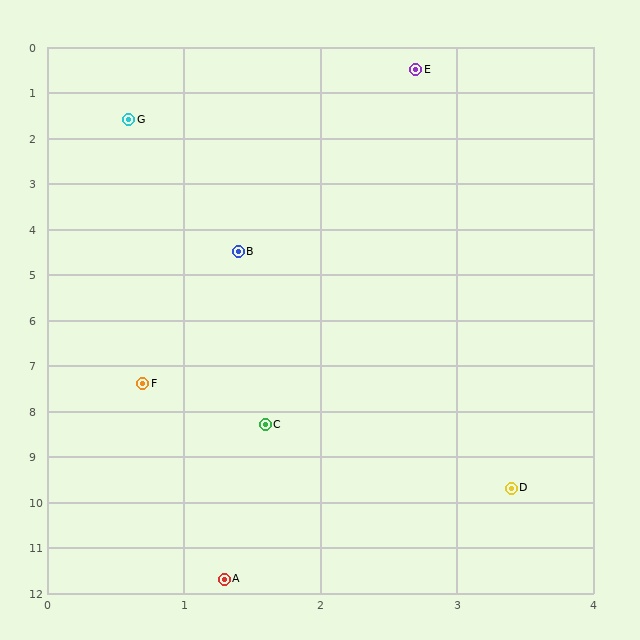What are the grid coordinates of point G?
Point G is at approximately (0.6, 1.6).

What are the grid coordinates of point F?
Point F is at approximately (0.7, 7.4).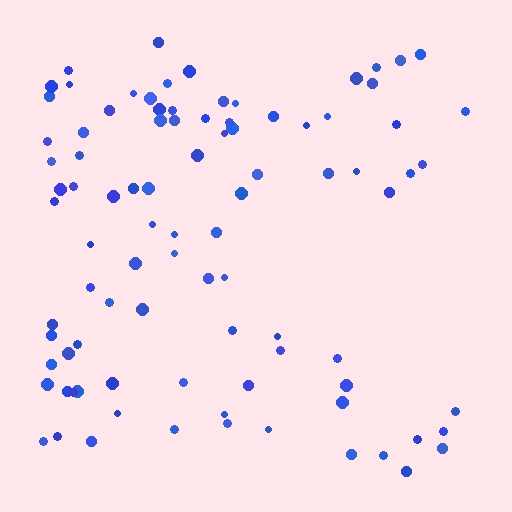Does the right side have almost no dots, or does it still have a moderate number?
Still a moderate number, just noticeably fewer than the left.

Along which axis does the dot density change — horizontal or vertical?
Horizontal.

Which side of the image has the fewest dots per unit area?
The right.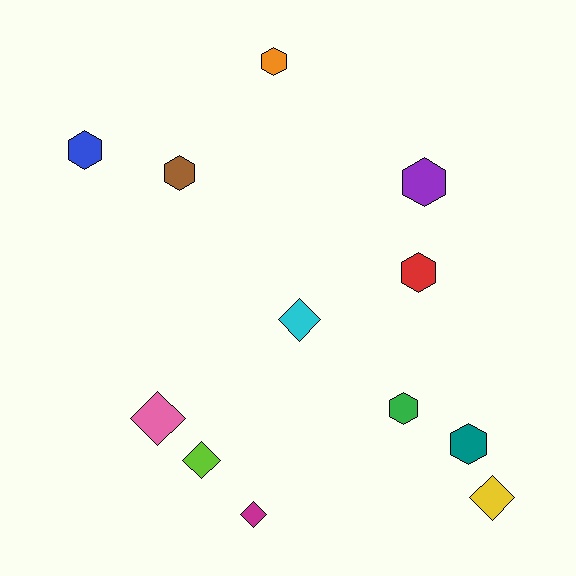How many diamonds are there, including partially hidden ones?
There are 5 diamonds.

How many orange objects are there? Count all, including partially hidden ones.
There is 1 orange object.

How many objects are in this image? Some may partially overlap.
There are 12 objects.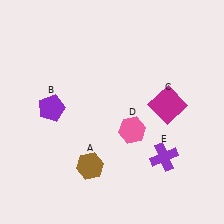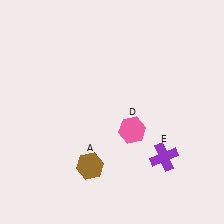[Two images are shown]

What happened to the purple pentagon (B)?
The purple pentagon (B) was removed in Image 2. It was in the top-left area of Image 1.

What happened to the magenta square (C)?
The magenta square (C) was removed in Image 2. It was in the top-right area of Image 1.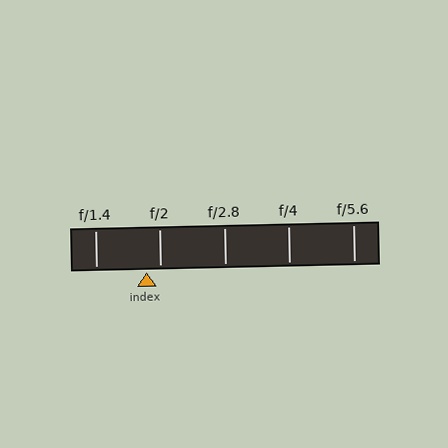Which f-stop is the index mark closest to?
The index mark is closest to f/2.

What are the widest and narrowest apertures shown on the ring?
The widest aperture shown is f/1.4 and the narrowest is f/5.6.